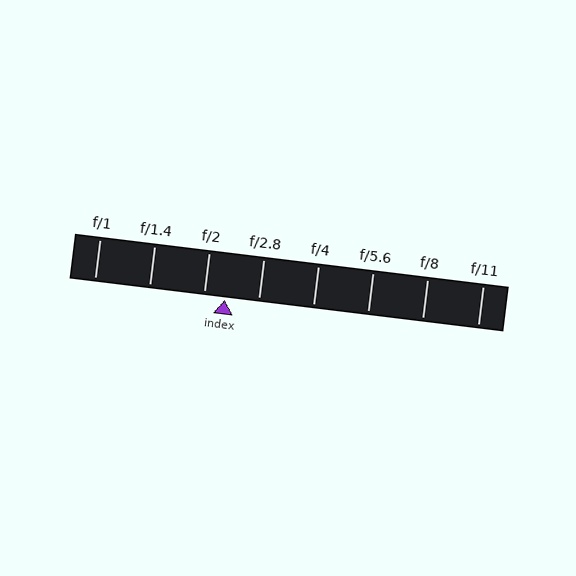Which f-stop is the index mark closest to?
The index mark is closest to f/2.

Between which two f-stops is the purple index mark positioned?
The index mark is between f/2 and f/2.8.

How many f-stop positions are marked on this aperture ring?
There are 8 f-stop positions marked.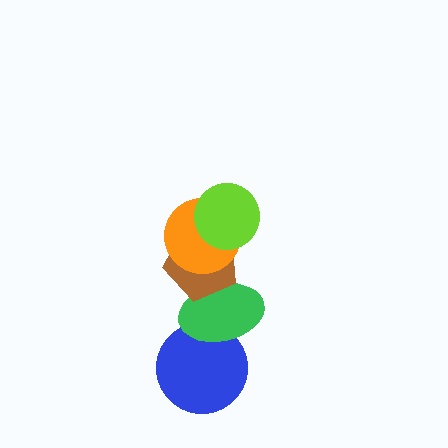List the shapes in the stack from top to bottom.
From top to bottom: the lime circle, the orange circle, the brown pentagon, the green ellipse, the blue circle.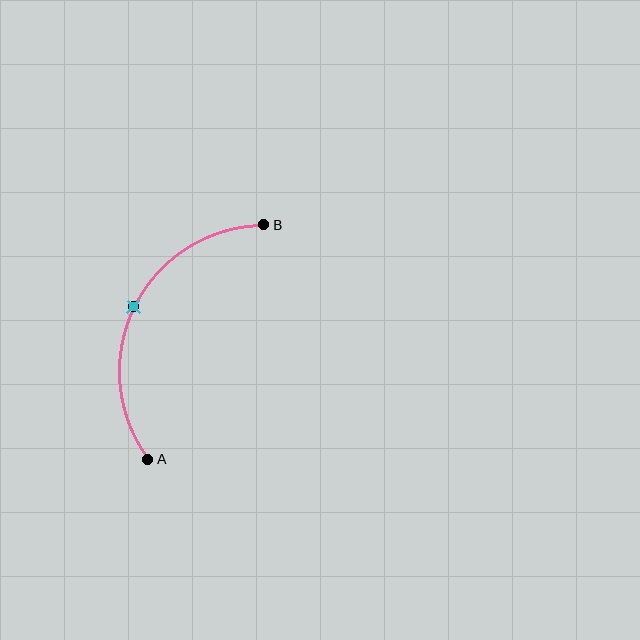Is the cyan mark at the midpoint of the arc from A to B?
Yes. The cyan mark lies on the arc at equal arc-length from both A and B — it is the arc midpoint.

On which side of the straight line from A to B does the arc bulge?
The arc bulges to the left of the straight line connecting A and B.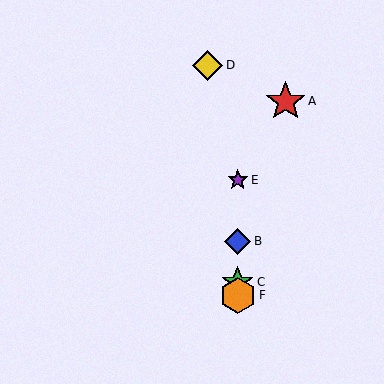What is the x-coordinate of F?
Object F is at x≈238.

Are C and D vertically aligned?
No, C is at x≈238 and D is at x≈207.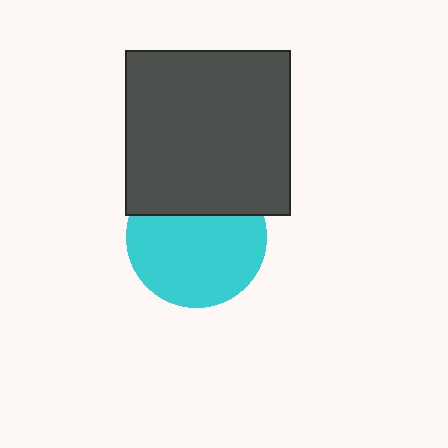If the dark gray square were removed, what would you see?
You would see the complete cyan circle.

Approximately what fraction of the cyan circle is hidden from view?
Roughly 31% of the cyan circle is hidden behind the dark gray square.